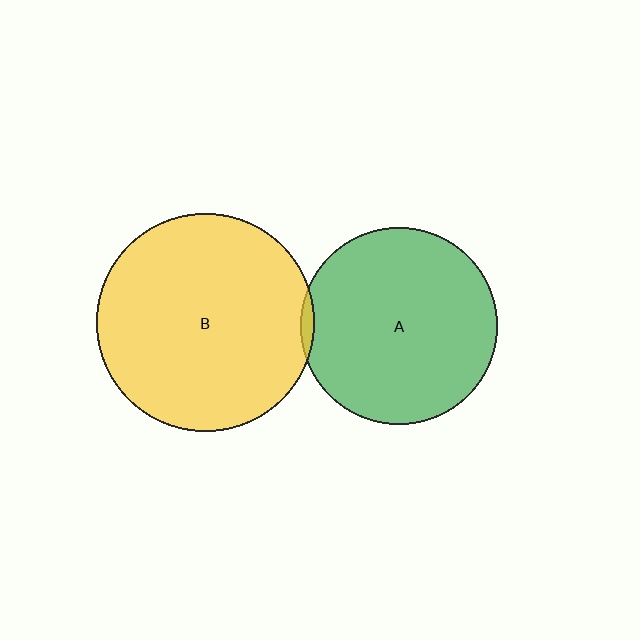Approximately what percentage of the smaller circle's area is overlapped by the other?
Approximately 5%.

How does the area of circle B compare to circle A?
Approximately 1.2 times.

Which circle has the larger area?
Circle B (yellow).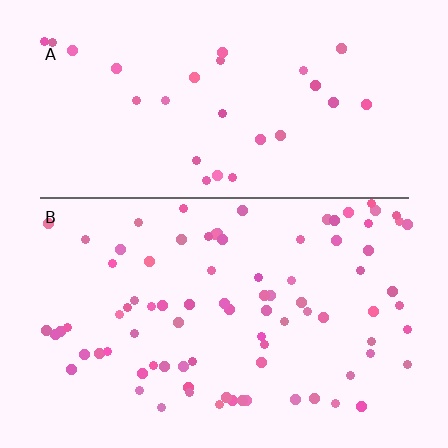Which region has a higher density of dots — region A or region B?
B (the bottom).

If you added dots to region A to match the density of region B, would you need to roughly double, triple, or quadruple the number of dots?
Approximately triple.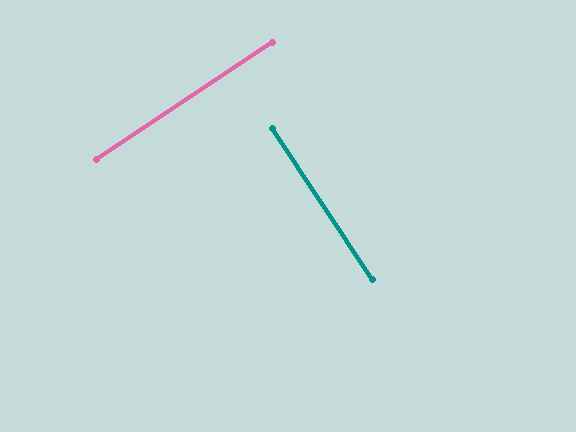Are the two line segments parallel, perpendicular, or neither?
Perpendicular — they meet at approximately 90°.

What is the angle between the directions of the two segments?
Approximately 90 degrees.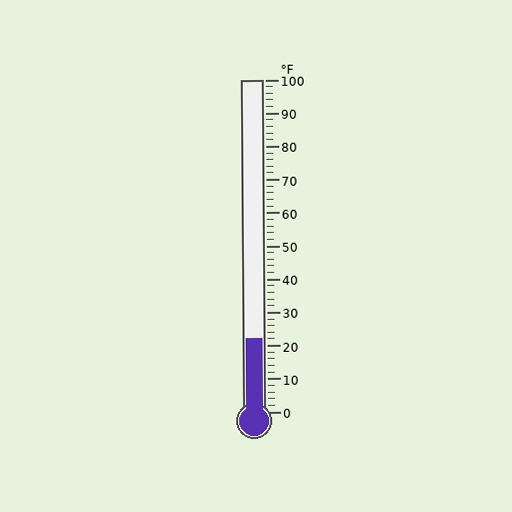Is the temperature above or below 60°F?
The temperature is below 60°F.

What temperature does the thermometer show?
The thermometer shows approximately 22°F.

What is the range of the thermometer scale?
The thermometer scale ranges from 0°F to 100°F.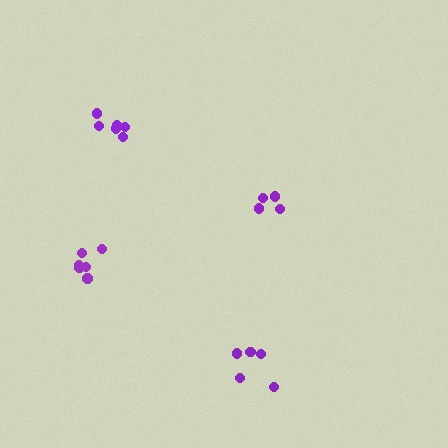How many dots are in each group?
Group 1: 5 dots, Group 2: 5 dots, Group 3: 6 dots, Group 4: 6 dots (22 total).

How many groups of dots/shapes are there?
There are 4 groups.